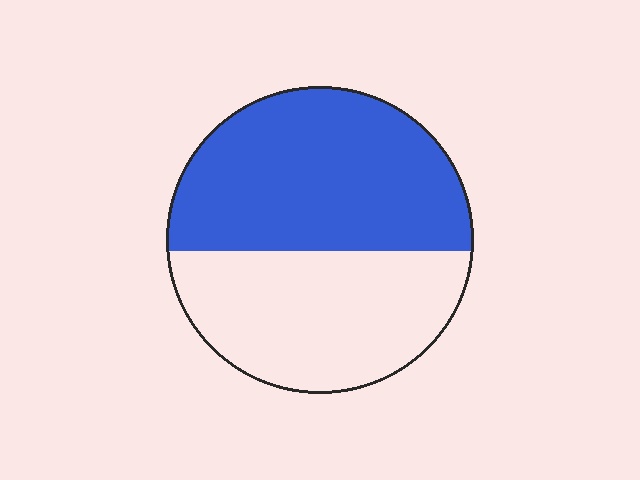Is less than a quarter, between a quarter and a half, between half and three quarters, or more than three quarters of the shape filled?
Between half and three quarters.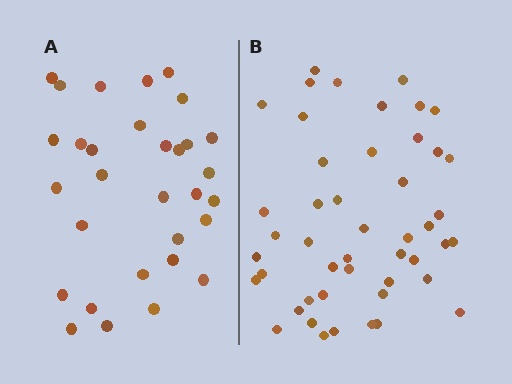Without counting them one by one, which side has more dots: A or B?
Region B (the right region) has more dots.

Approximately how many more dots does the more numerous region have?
Region B has approximately 15 more dots than region A.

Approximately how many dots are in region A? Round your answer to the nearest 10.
About 30 dots. (The exact count is 31, which rounds to 30.)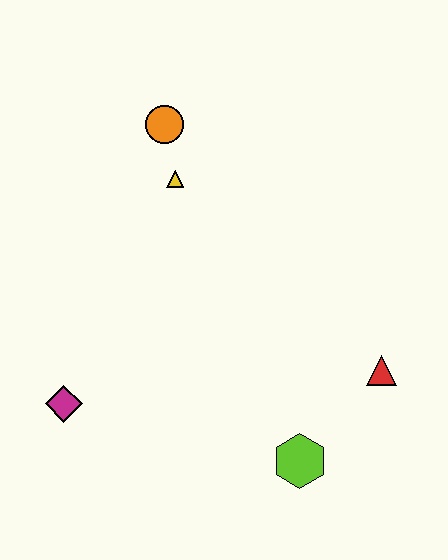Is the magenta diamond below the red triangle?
Yes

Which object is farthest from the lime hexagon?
The orange circle is farthest from the lime hexagon.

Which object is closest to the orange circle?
The yellow triangle is closest to the orange circle.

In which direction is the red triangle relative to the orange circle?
The red triangle is below the orange circle.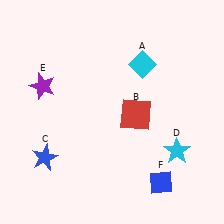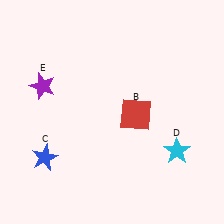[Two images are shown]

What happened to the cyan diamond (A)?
The cyan diamond (A) was removed in Image 2. It was in the top-right area of Image 1.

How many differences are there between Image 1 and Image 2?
There are 2 differences between the two images.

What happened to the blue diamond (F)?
The blue diamond (F) was removed in Image 2. It was in the bottom-right area of Image 1.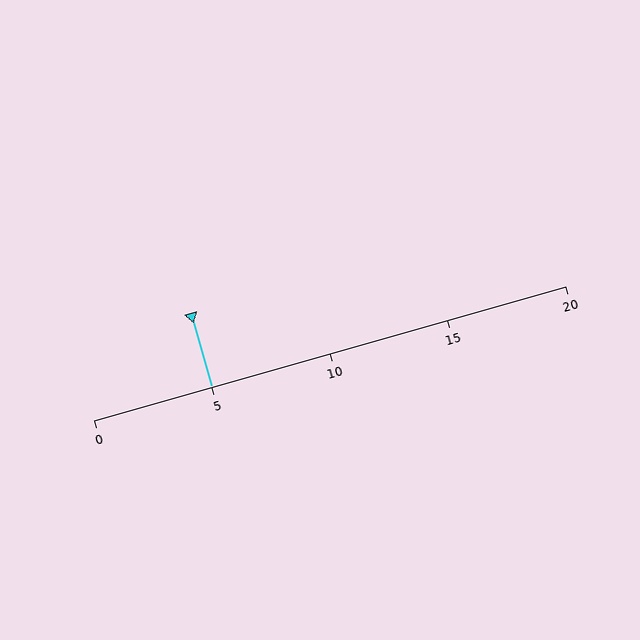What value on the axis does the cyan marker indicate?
The marker indicates approximately 5.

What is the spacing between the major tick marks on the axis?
The major ticks are spaced 5 apart.